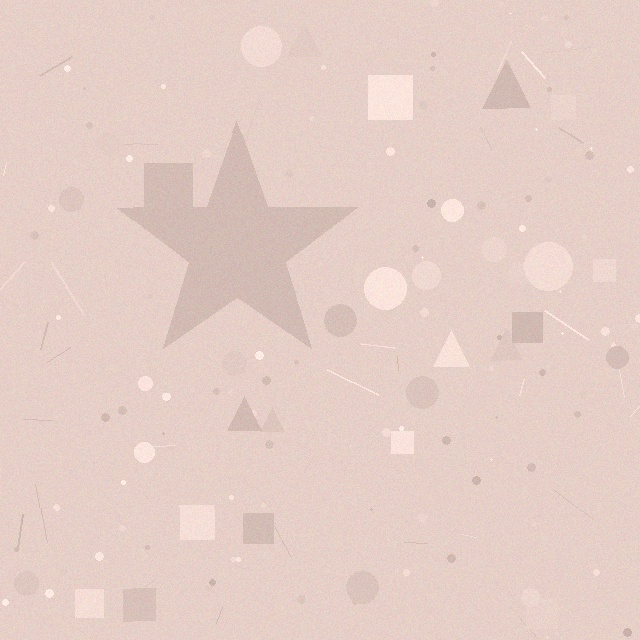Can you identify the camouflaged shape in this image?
The camouflaged shape is a star.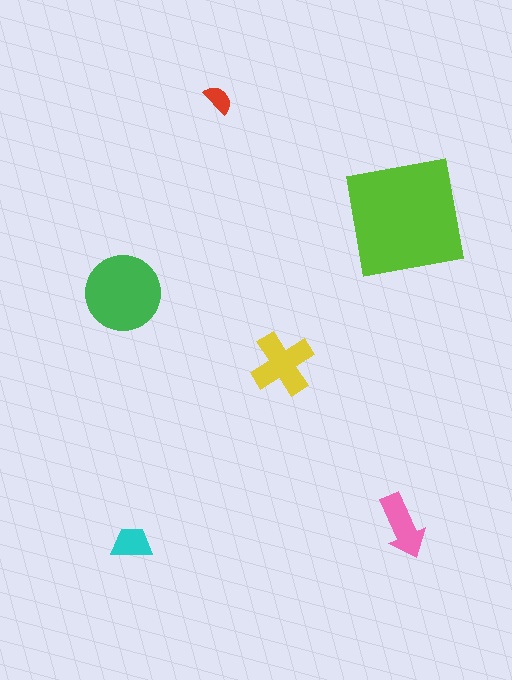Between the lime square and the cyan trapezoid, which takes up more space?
The lime square.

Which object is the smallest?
The red semicircle.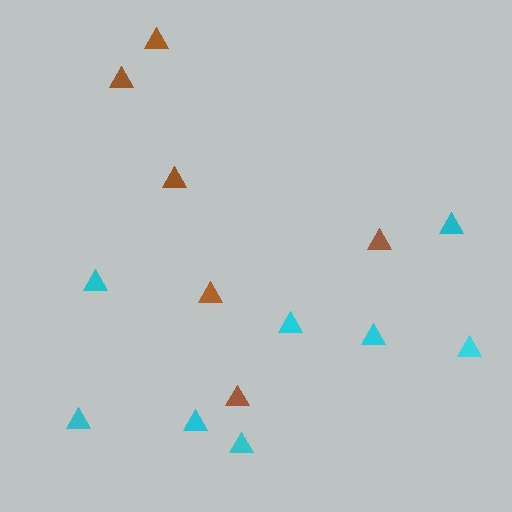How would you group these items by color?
There are 2 groups: one group of cyan triangles (8) and one group of brown triangles (6).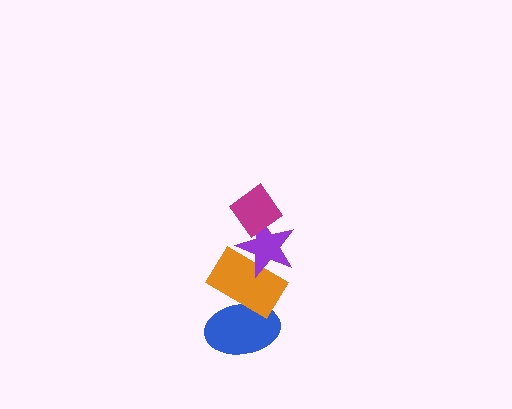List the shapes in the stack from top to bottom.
From top to bottom: the magenta diamond, the purple star, the orange rectangle, the blue ellipse.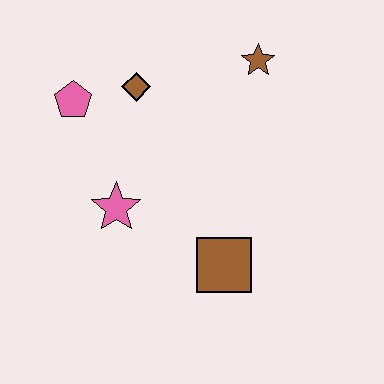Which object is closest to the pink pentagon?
The brown diamond is closest to the pink pentagon.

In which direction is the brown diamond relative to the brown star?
The brown diamond is to the left of the brown star.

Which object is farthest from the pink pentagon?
The brown square is farthest from the pink pentagon.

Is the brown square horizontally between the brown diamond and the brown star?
Yes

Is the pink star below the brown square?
No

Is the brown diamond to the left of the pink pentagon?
No